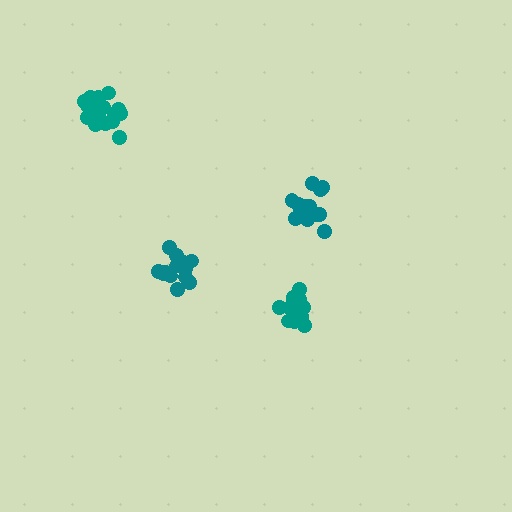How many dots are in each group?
Group 1: 15 dots, Group 2: 14 dots, Group 3: 20 dots, Group 4: 16 dots (65 total).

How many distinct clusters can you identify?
There are 4 distinct clusters.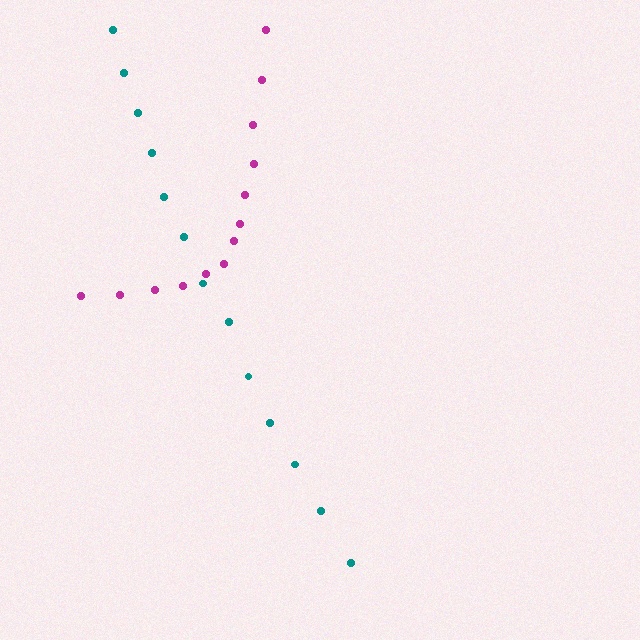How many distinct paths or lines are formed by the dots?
There are 2 distinct paths.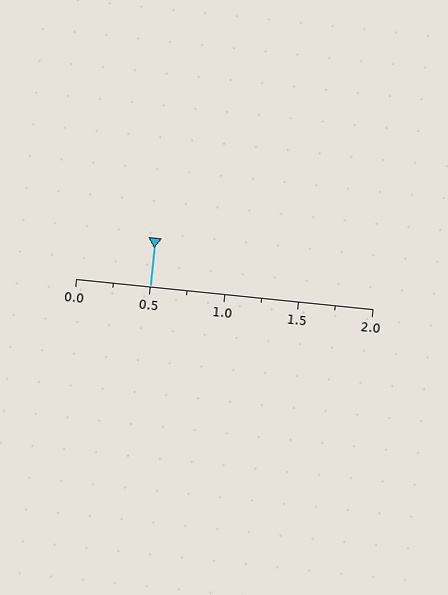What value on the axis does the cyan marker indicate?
The marker indicates approximately 0.5.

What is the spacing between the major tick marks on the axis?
The major ticks are spaced 0.5 apart.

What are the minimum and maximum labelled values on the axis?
The axis runs from 0.0 to 2.0.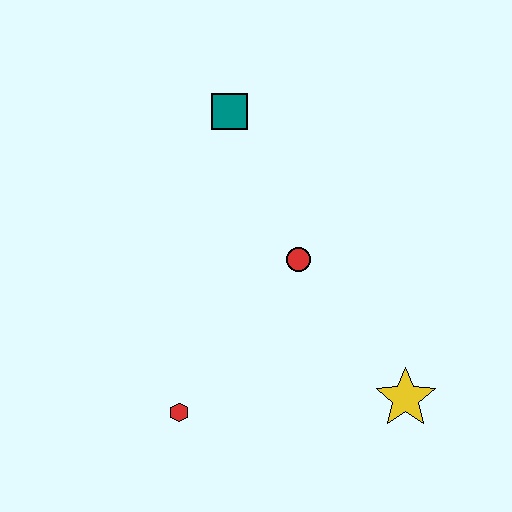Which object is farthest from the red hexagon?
The teal square is farthest from the red hexagon.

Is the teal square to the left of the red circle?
Yes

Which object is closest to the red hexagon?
The red circle is closest to the red hexagon.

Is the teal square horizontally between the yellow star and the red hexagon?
Yes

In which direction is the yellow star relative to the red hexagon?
The yellow star is to the right of the red hexagon.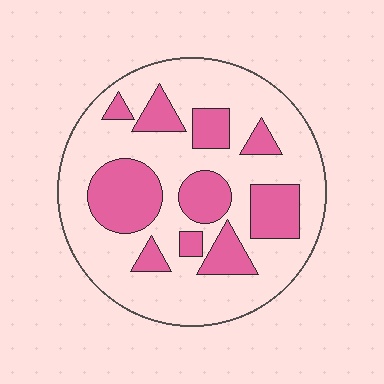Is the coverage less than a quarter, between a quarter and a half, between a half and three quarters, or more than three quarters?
Between a quarter and a half.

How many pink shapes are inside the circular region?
10.